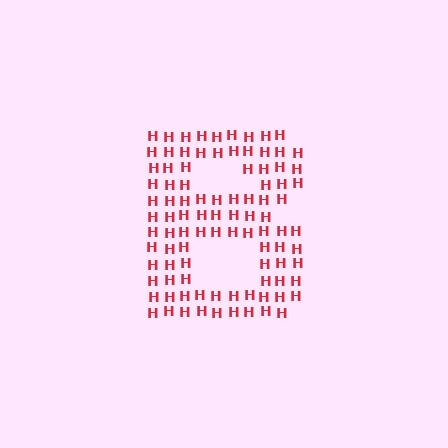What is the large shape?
The large shape is the letter B.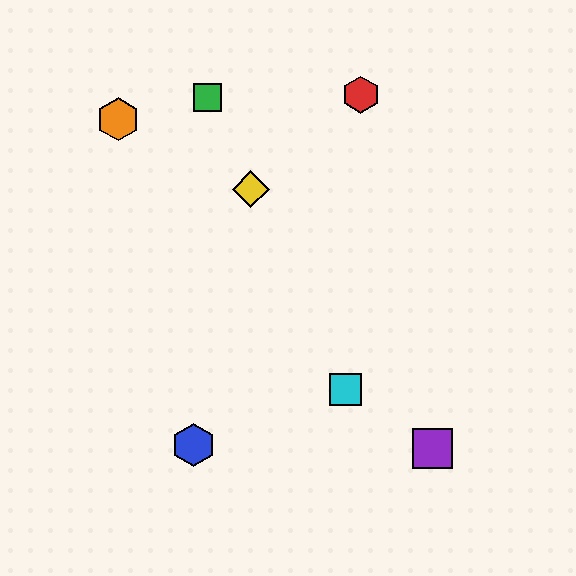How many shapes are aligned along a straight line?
3 shapes (the green square, the yellow diamond, the cyan square) are aligned along a straight line.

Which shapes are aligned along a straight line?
The green square, the yellow diamond, the cyan square are aligned along a straight line.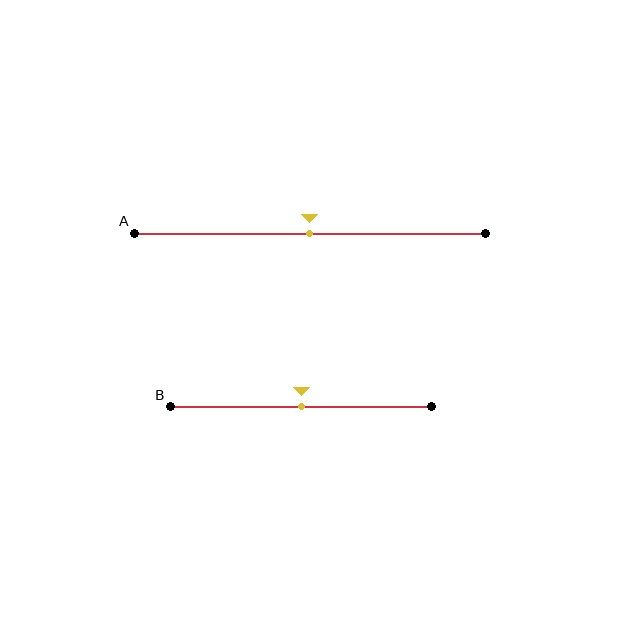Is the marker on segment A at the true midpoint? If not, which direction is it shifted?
Yes, the marker on segment A is at the true midpoint.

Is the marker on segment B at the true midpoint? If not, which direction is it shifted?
Yes, the marker on segment B is at the true midpoint.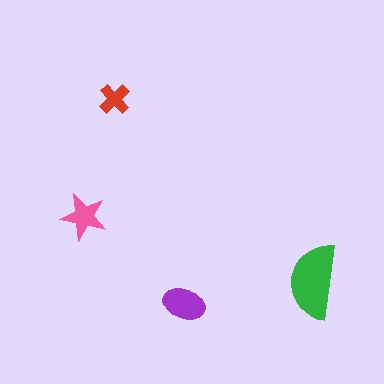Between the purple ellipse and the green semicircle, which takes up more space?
The green semicircle.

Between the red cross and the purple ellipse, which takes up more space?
The purple ellipse.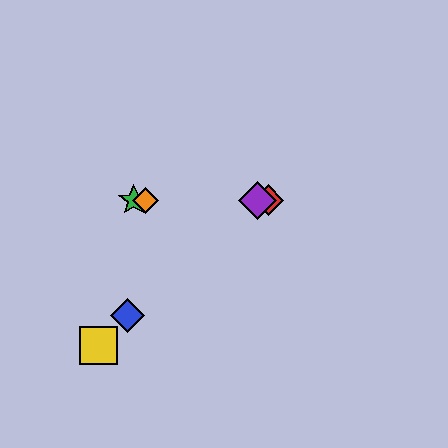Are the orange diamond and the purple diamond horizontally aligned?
Yes, both are at y≈200.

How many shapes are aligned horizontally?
4 shapes (the red diamond, the green star, the purple diamond, the orange diamond) are aligned horizontally.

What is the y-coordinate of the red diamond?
The red diamond is at y≈200.